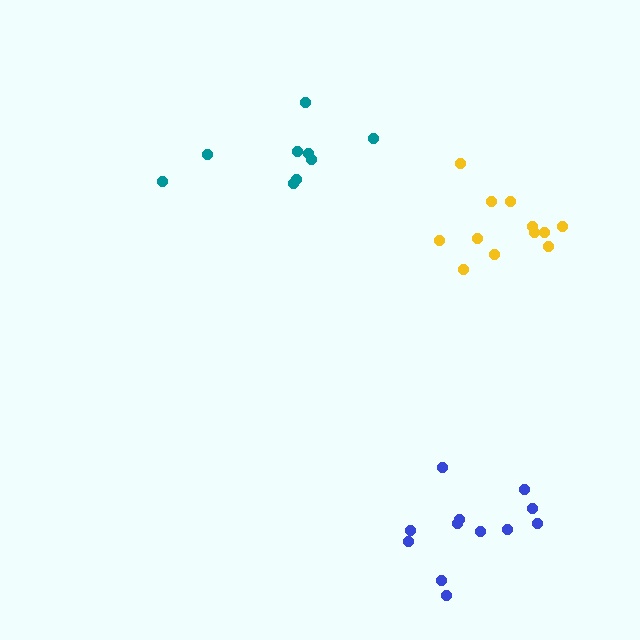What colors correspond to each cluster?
The clusters are colored: teal, blue, yellow.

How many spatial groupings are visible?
There are 3 spatial groupings.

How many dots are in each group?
Group 1: 9 dots, Group 2: 12 dots, Group 3: 12 dots (33 total).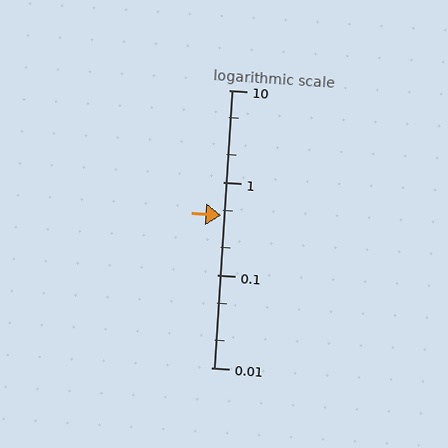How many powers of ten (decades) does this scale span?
The scale spans 3 decades, from 0.01 to 10.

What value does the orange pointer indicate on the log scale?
The pointer indicates approximately 0.44.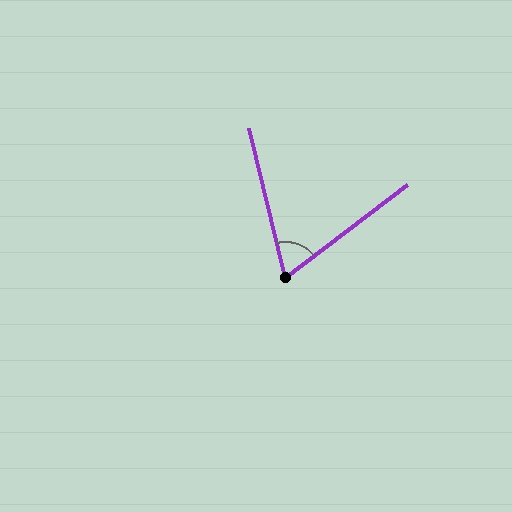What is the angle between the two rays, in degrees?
Approximately 66 degrees.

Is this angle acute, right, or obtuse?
It is acute.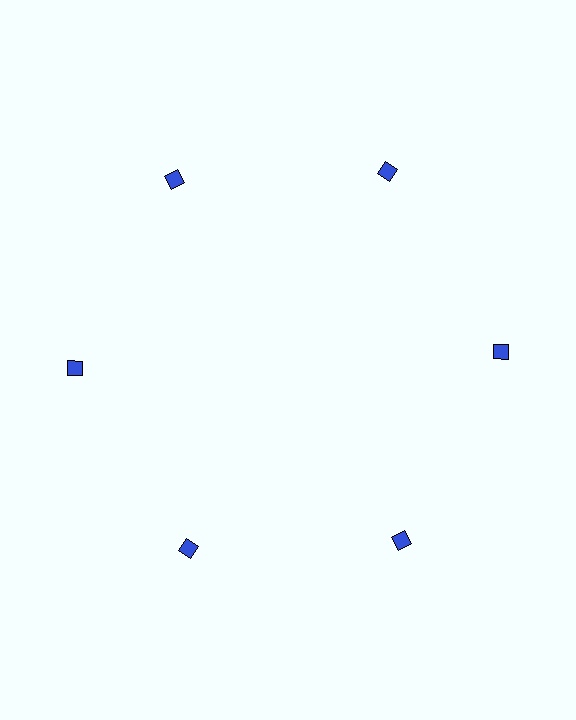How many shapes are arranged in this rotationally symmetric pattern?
There are 6 shapes, arranged in 6 groups of 1.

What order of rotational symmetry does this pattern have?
This pattern has 6-fold rotational symmetry.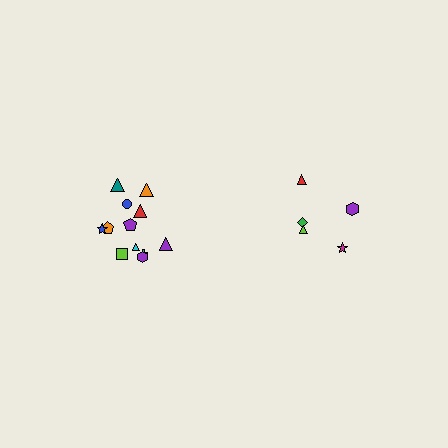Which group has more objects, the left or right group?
The left group.